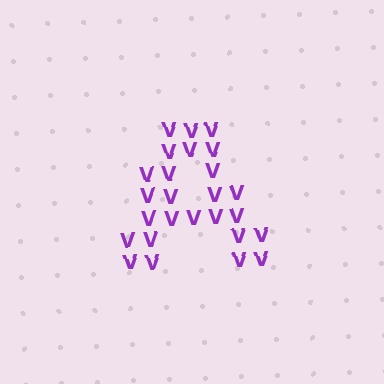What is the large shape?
The large shape is the letter A.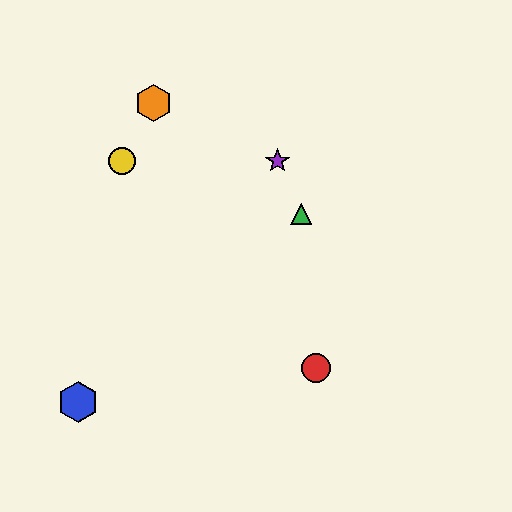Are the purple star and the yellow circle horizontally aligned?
Yes, both are at y≈161.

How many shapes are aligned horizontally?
2 shapes (the yellow circle, the purple star) are aligned horizontally.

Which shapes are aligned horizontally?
The yellow circle, the purple star are aligned horizontally.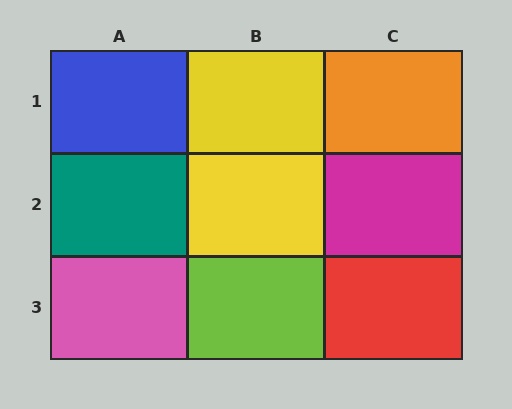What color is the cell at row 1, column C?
Orange.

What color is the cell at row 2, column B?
Yellow.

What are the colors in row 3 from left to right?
Pink, lime, red.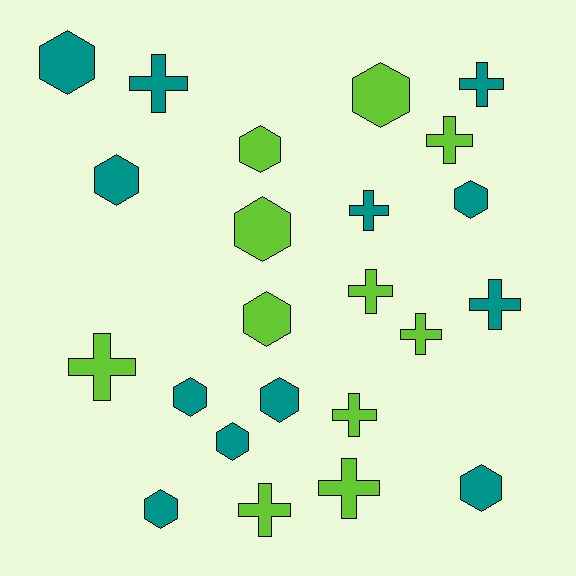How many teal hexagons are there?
There are 8 teal hexagons.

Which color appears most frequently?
Teal, with 12 objects.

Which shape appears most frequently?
Hexagon, with 12 objects.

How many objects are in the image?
There are 23 objects.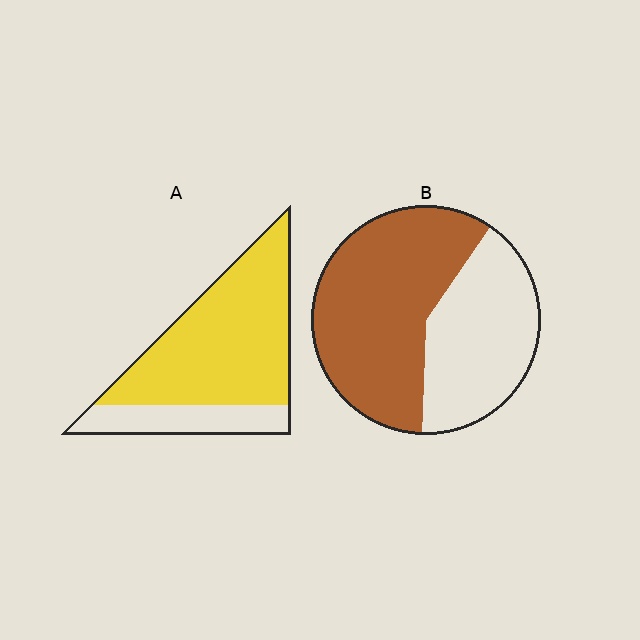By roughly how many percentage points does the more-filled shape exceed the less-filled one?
By roughly 15 percentage points (A over B).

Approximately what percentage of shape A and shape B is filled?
A is approximately 75% and B is approximately 60%.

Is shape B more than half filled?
Yes.